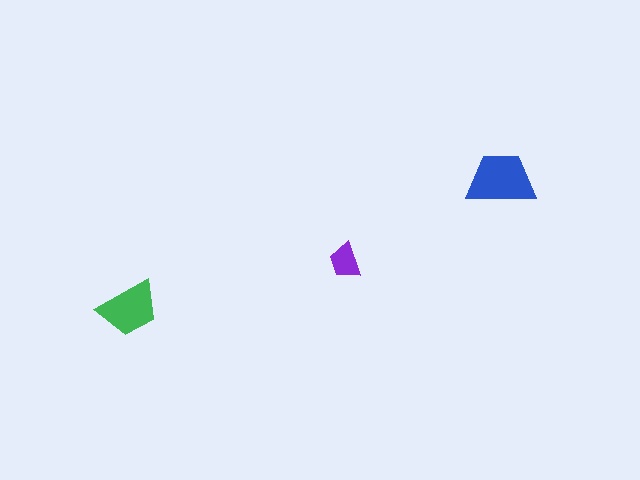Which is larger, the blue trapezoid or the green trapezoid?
The blue one.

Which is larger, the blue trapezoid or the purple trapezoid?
The blue one.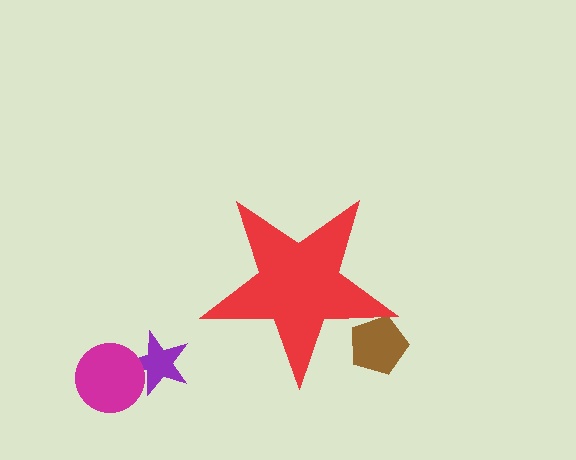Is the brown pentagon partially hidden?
Yes, the brown pentagon is partially hidden behind the red star.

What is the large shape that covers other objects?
A red star.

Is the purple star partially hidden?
No, the purple star is fully visible.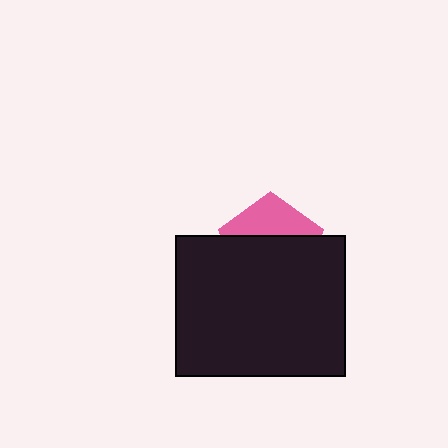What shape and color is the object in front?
The object in front is a black rectangle.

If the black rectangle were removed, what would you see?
You would see the complete pink pentagon.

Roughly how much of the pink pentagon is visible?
A small part of it is visible (roughly 36%).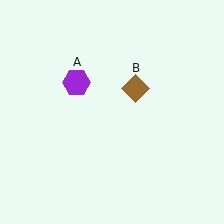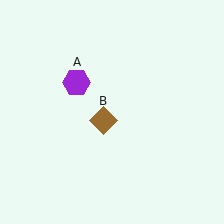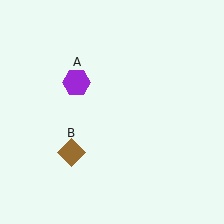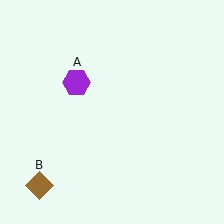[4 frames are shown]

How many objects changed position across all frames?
1 object changed position: brown diamond (object B).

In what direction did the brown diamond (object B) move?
The brown diamond (object B) moved down and to the left.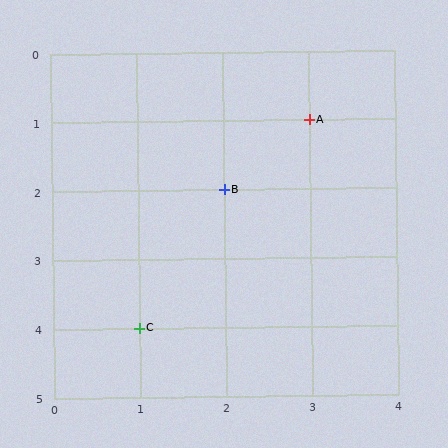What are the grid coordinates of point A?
Point A is at grid coordinates (3, 1).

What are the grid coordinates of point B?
Point B is at grid coordinates (2, 2).